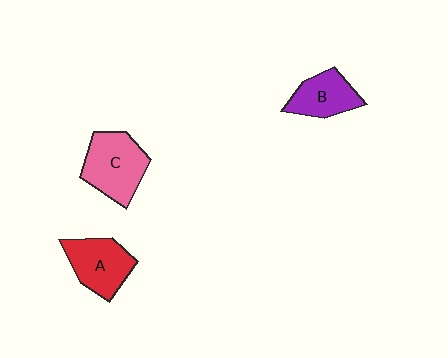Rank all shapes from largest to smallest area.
From largest to smallest: C (pink), A (red), B (purple).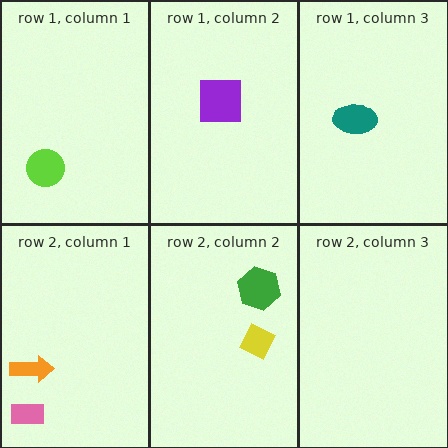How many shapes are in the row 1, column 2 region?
1.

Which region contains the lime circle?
The row 1, column 1 region.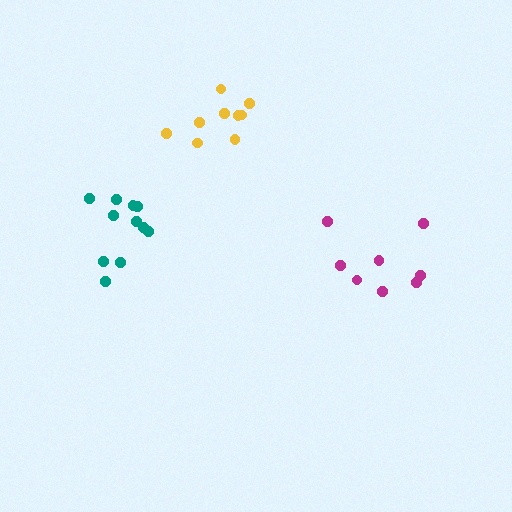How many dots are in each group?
Group 1: 9 dots, Group 2: 8 dots, Group 3: 11 dots (28 total).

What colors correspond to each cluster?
The clusters are colored: yellow, magenta, teal.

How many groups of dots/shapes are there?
There are 3 groups.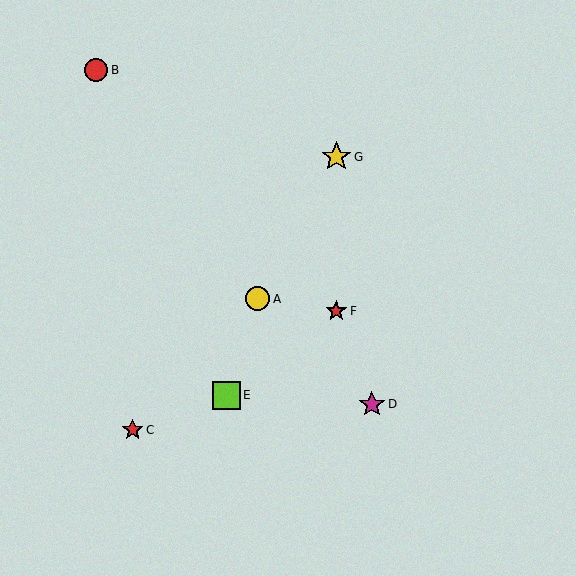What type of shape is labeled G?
Shape G is a yellow star.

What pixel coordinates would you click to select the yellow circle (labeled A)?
Click at (257, 299) to select the yellow circle A.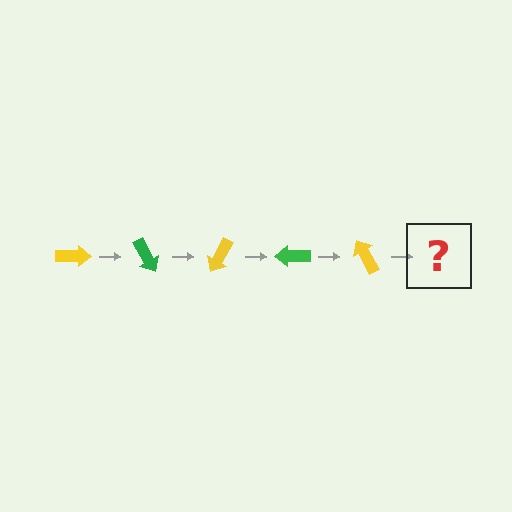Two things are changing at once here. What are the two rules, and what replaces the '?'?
The two rules are that it rotates 60 degrees each step and the color cycles through yellow and green. The '?' should be a green arrow, rotated 300 degrees from the start.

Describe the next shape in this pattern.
It should be a green arrow, rotated 300 degrees from the start.